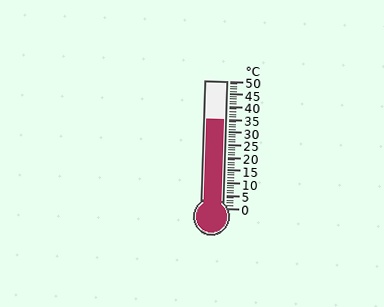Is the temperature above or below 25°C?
The temperature is above 25°C.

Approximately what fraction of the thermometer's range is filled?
The thermometer is filled to approximately 70% of its range.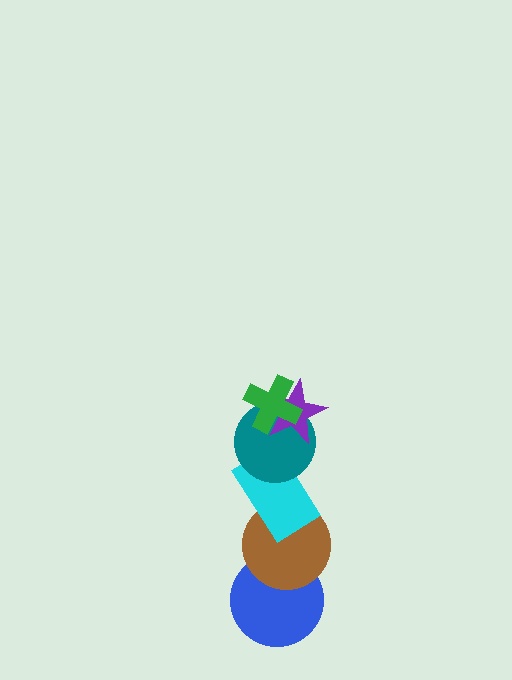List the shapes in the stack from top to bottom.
From top to bottom: the green cross, the purple star, the teal circle, the cyan rectangle, the brown circle, the blue circle.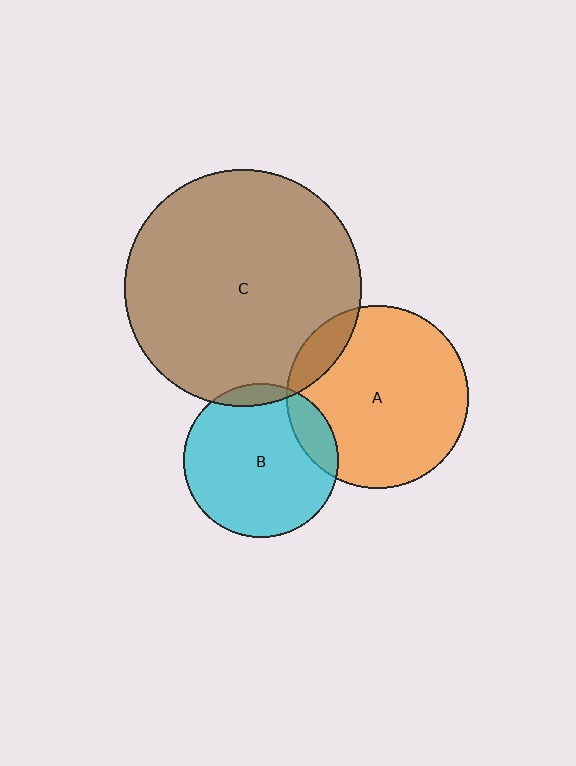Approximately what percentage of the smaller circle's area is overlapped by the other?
Approximately 15%.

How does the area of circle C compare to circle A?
Approximately 1.7 times.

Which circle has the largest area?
Circle C (brown).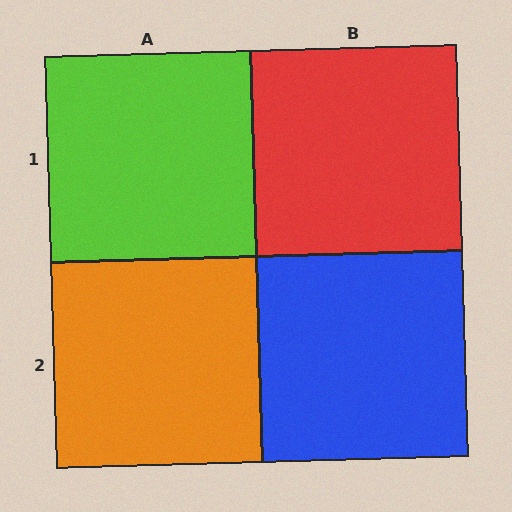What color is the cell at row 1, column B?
Red.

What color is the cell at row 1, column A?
Lime.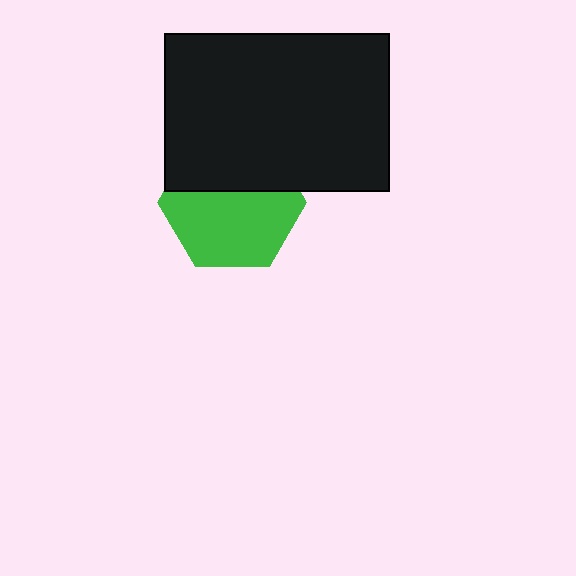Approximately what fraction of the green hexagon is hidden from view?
Roughly 39% of the green hexagon is hidden behind the black rectangle.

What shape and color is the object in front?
The object in front is a black rectangle.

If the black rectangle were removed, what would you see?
You would see the complete green hexagon.